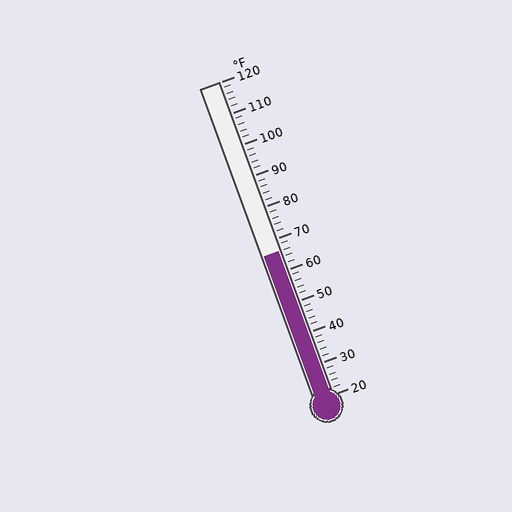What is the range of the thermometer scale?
The thermometer scale ranges from 20°F to 120°F.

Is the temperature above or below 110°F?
The temperature is below 110°F.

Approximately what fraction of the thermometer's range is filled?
The thermometer is filled to approximately 45% of its range.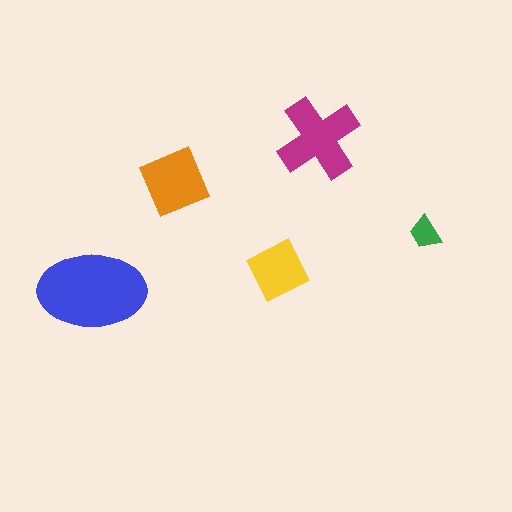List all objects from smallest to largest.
The green trapezoid, the yellow square, the orange diamond, the magenta cross, the blue ellipse.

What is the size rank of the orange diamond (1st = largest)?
3rd.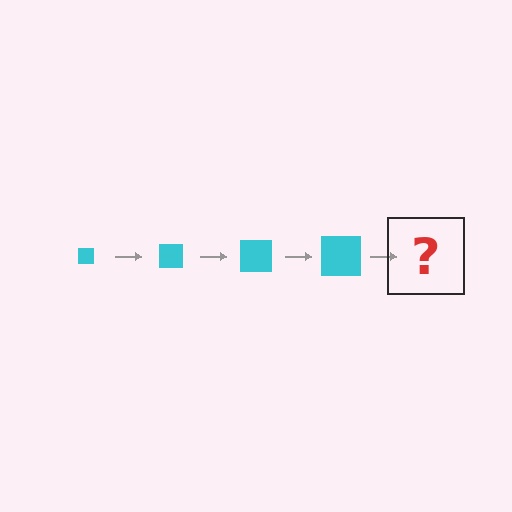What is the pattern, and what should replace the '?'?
The pattern is that the square gets progressively larger each step. The '?' should be a cyan square, larger than the previous one.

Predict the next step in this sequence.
The next step is a cyan square, larger than the previous one.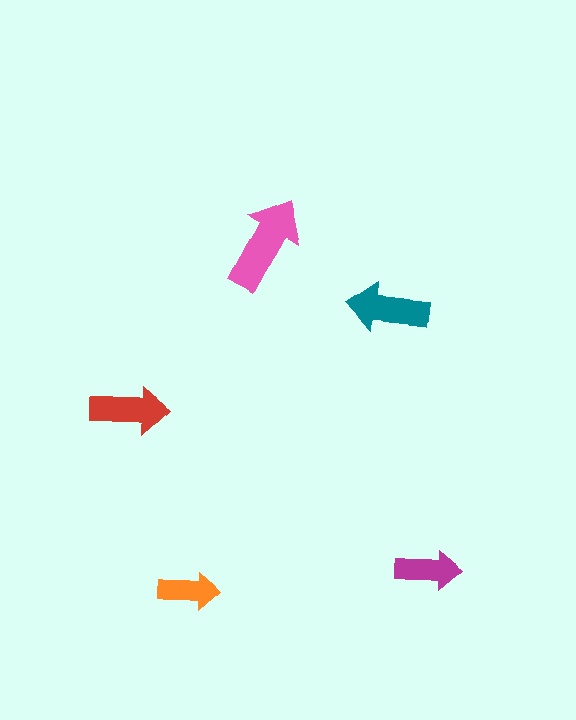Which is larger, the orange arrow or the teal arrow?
The teal one.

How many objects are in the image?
There are 5 objects in the image.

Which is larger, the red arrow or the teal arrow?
The teal one.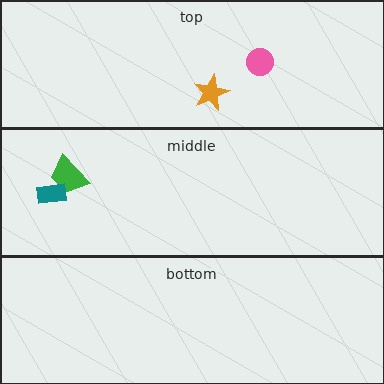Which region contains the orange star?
The top region.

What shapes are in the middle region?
The green trapezoid, the teal rectangle.